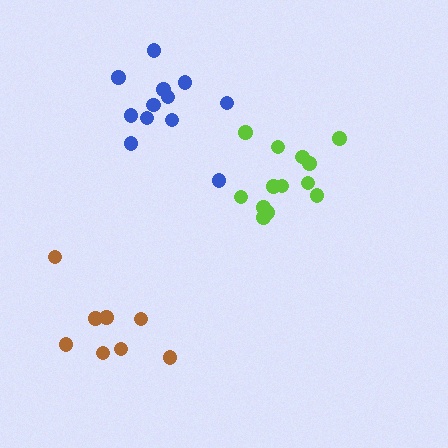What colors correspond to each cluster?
The clusters are colored: lime, blue, brown.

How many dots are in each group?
Group 1: 13 dots, Group 2: 12 dots, Group 3: 8 dots (33 total).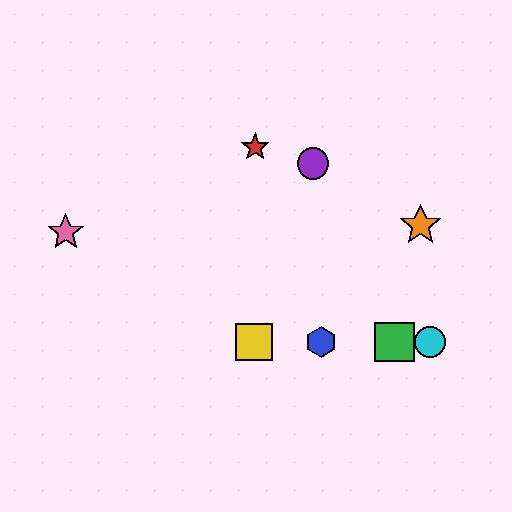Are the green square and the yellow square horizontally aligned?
Yes, both are at y≈342.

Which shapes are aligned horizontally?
The blue hexagon, the green square, the yellow square, the cyan circle are aligned horizontally.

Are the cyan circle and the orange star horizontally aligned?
No, the cyan circle is at y≈342 and the orange star is at y≈225.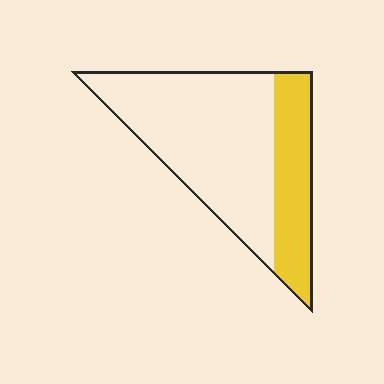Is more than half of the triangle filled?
No.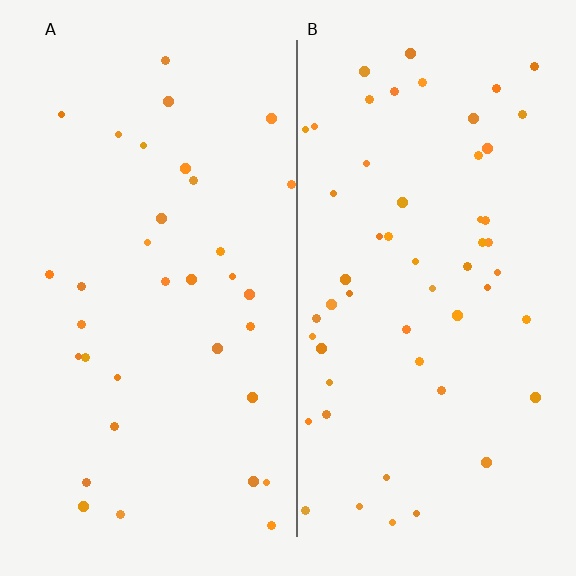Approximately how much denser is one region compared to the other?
Approximately 1.6× — region B over region A.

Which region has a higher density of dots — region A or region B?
B (the right).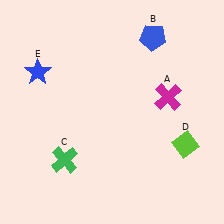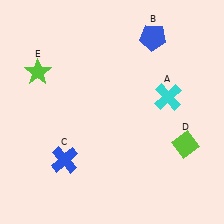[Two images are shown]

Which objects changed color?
A changed from magenta to cyan. C changed from green to blue. E changed from blue to lime.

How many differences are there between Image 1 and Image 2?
There are 3 differences between the two images.